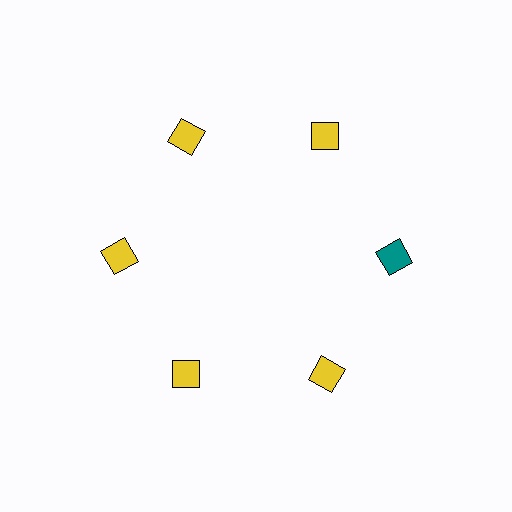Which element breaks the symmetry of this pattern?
The teal diamond at roughly the 3 o'clock position breaks the symmetry. All other shapes are yellow diamonds.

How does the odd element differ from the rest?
It has a different color: teal instead of yellow.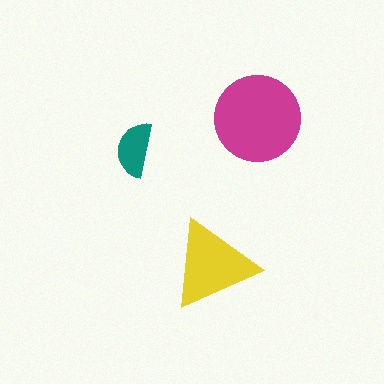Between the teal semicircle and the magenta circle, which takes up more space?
The magenta circle.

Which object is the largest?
The magenta circle.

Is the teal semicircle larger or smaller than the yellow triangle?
Smaller.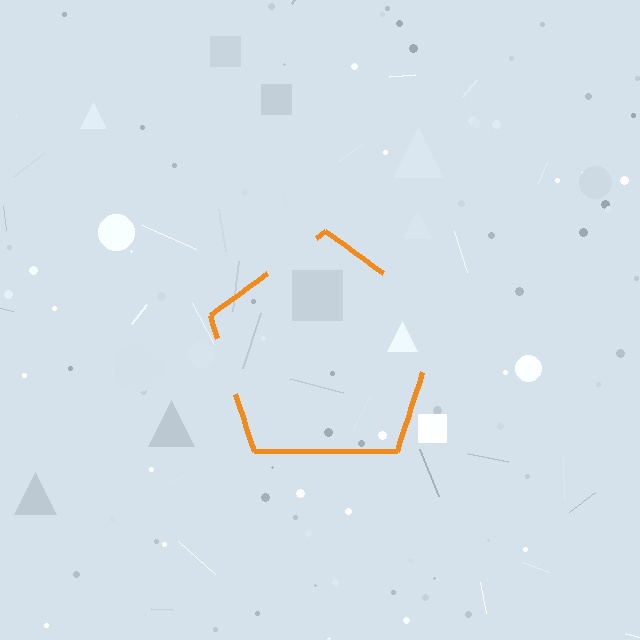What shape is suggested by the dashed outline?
The dashed outline suggests a pentagon.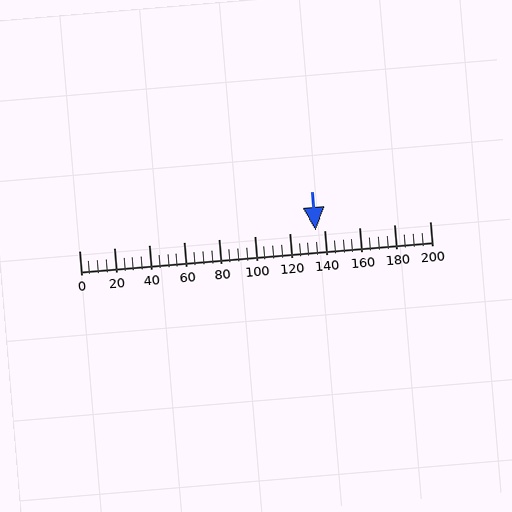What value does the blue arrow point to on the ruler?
The blue arrow points to approximately 135.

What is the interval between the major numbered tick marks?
The major tick marks are spaced 20 units apart.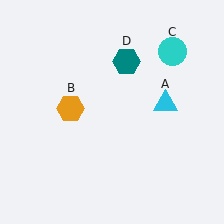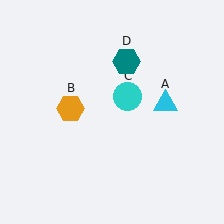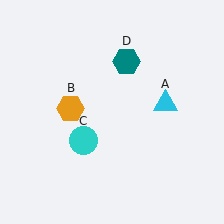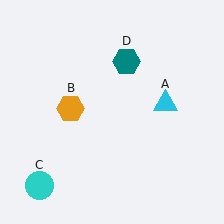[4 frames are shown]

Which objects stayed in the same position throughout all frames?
Cyan triangle (object A) and orange hexagon (object B) and teal hexagon (object D) remained stationary.